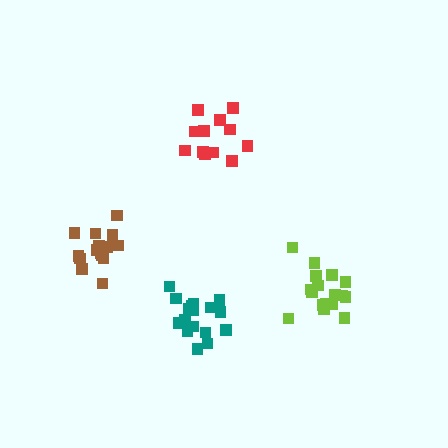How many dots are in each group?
Group 1: 13 dots, Group 2: 15 dots, Group 3: 18 dots, Group 4: 17 dots (63 total).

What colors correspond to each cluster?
The clusters are colored: red, brown, teal, lime.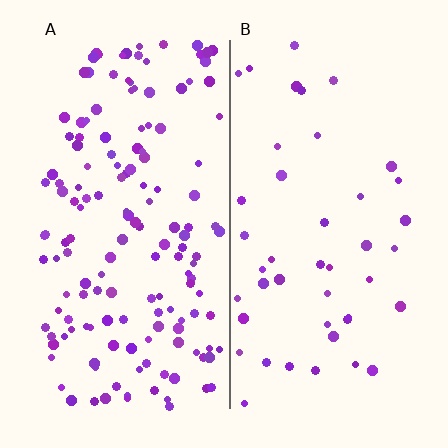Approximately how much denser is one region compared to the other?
Approximately 3.3× — region A over region B.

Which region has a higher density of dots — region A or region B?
A (the left).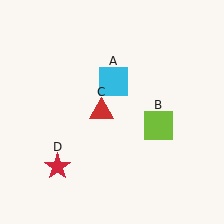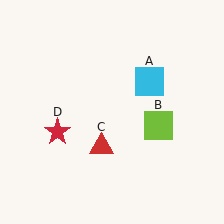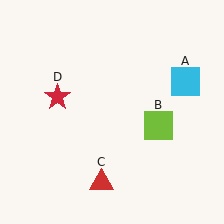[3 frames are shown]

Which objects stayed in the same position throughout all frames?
Lime square (object B) remained stationary.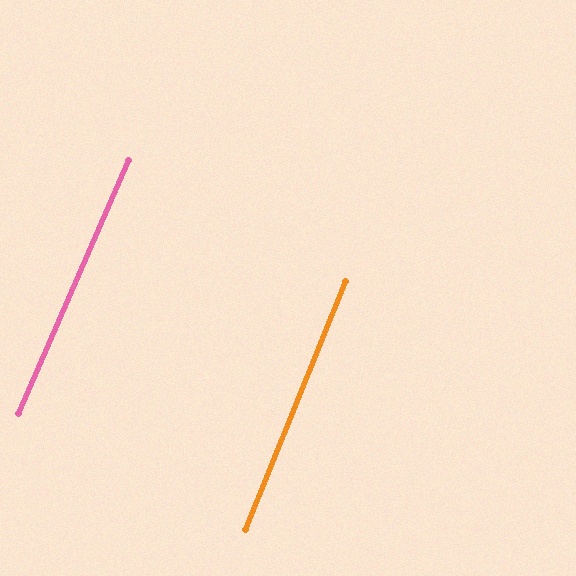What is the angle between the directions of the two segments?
Approximately 2 degrees.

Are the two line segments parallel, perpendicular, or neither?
Parallel — their directions differ by only 1.7°.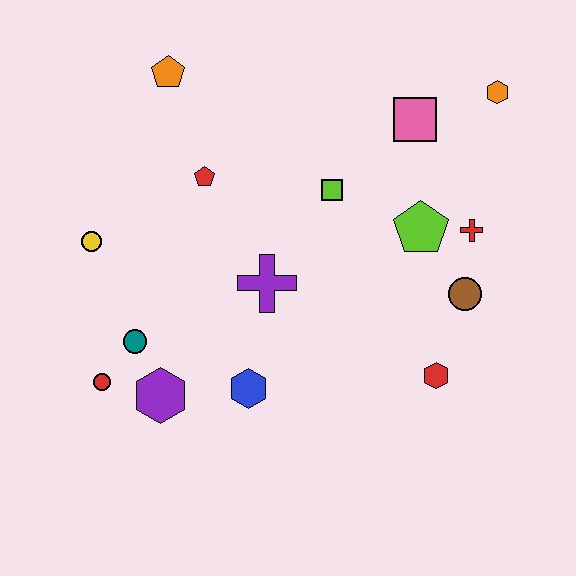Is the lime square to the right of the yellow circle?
Yes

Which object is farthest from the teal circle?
The orange hexagon is farthest from the teal circle.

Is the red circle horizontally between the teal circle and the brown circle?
No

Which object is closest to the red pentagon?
The orange pentagon is closest to the red pentagon.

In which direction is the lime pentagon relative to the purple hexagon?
The lime pentagon is to the right of the purple hexagon.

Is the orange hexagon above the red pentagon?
Yes